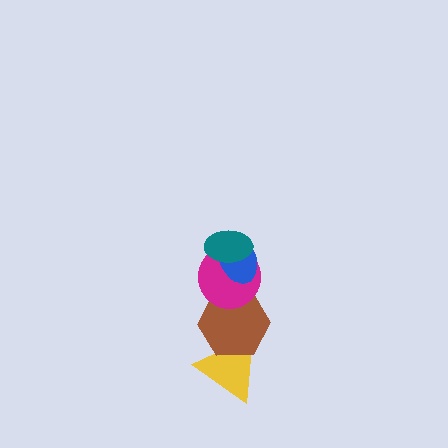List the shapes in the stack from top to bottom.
From top to bottom: the teal ellipse, the blue ellipse, the magenta circle, the brown hexagon, the yellow triangle.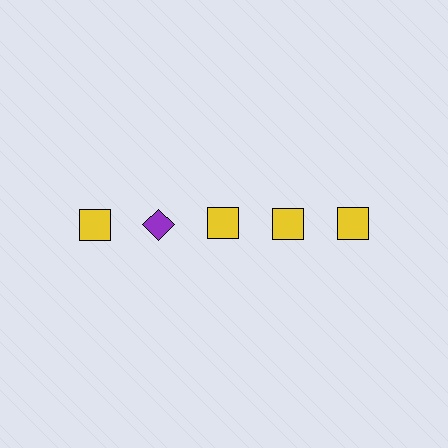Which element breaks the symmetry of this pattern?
The purple diamond in the top row, second from left column breaks the symmetry. All other shapes are yellow squares.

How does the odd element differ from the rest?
It differs in both color (purple instead of yellow) and shape (diamond instead of square).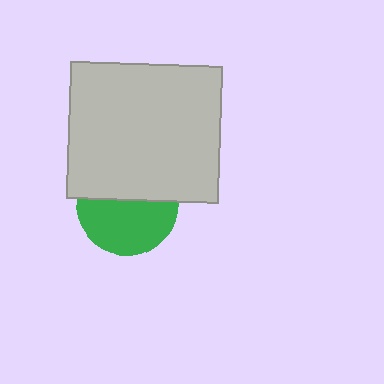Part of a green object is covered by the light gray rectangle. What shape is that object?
It is a circle.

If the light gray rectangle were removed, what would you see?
You would see the complete green circle.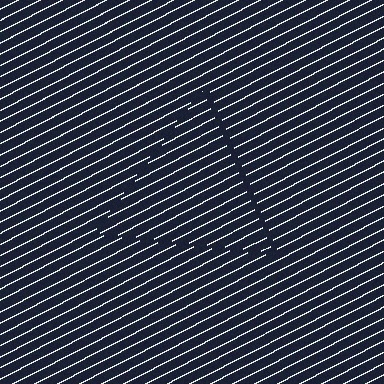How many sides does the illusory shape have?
3 sides — the line-ends trace a triangle.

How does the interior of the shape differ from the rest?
The interior of the shape contains the same grating, shifted by half a period — the contour is defined by the phase discontinuity where line-ends from the inner and outer gratings abut.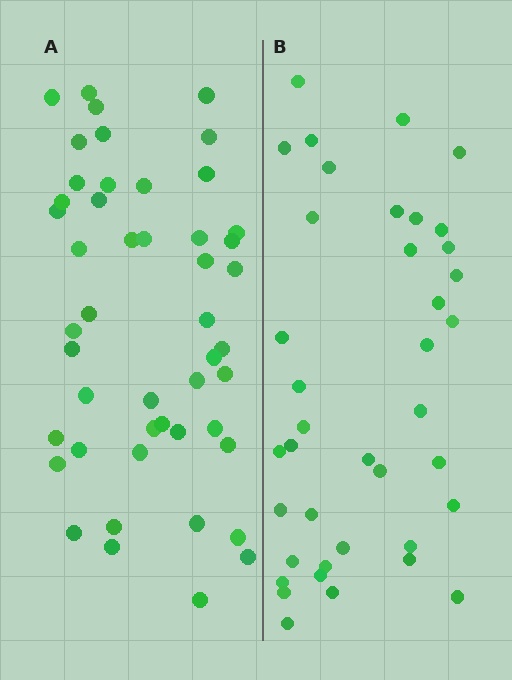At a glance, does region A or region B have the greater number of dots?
Region A (the left region) has more dots.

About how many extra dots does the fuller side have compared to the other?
Region A has roughly 8 or so more dots than region B.